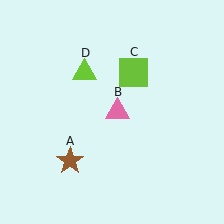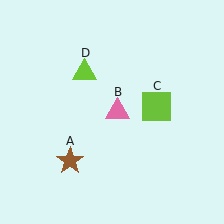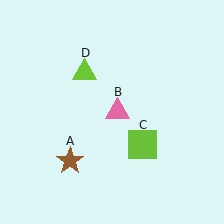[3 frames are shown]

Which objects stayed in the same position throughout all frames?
Brown star (object A) and pink triangle (object B) and lime triangle (object D) remained stationary.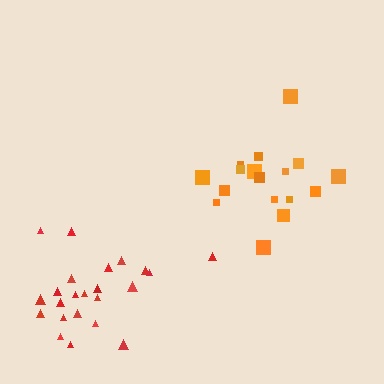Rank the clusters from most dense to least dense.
orange, red.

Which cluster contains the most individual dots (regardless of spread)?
Red (23).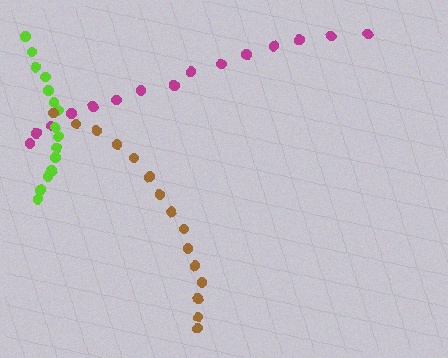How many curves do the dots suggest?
There are 3 distinct paths.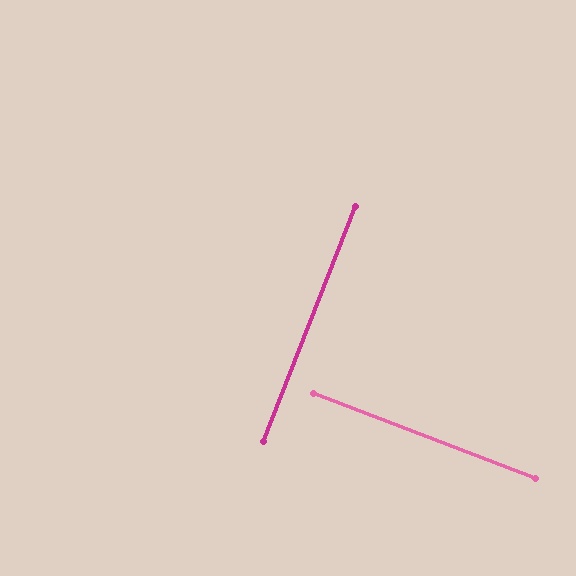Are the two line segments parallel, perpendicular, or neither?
Perpendicular — they meet at approximately 90°.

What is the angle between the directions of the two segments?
Approximately 90 degrees.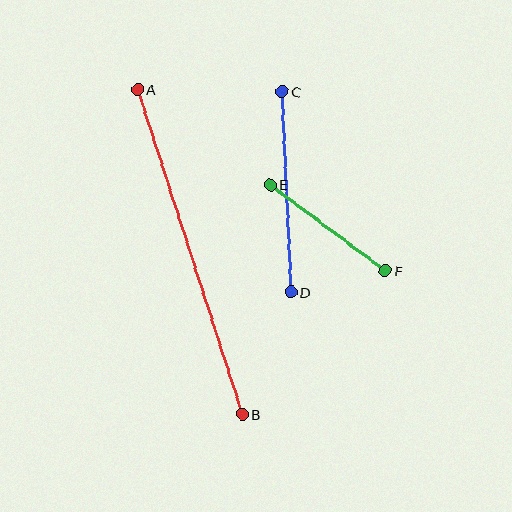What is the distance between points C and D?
The distance is approximately 200 pixels.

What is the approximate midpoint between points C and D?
The midpoint is at approximately (287, 192) pixels.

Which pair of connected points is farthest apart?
Points A and B are farthest apart.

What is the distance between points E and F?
The distance is approximately 143 pixels.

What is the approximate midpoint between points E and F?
The midpoint is at approximately (328, 228) pixels.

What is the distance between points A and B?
The distance is approximately 341 pixels.